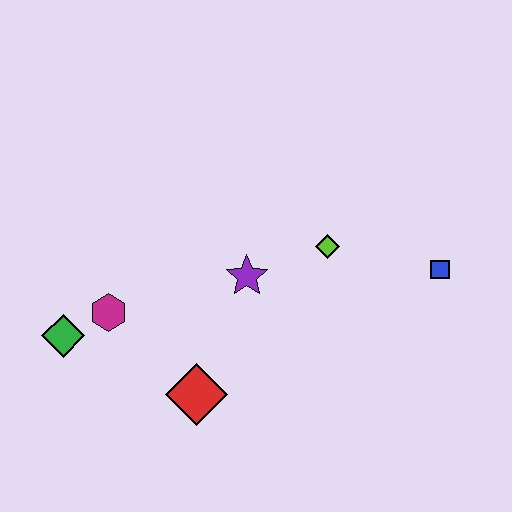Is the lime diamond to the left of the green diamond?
No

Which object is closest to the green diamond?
The magenta hexagon is closest to the green diamond.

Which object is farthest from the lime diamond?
The green diamond is farthest from the lime diamond.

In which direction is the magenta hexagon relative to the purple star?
The magenta hexagon is to the left of the purple star.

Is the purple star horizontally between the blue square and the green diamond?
Yes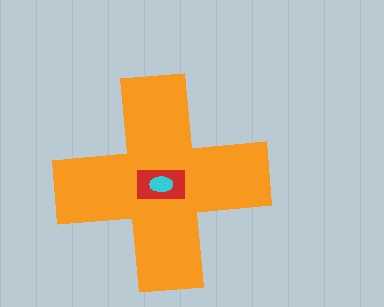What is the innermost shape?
The cyan ellipse.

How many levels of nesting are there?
3.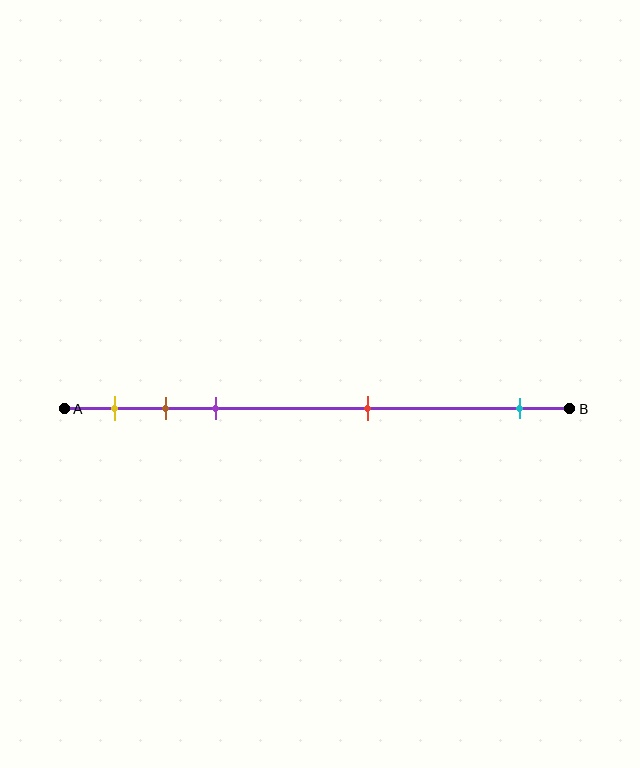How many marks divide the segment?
There are 5 marks dividing the segment.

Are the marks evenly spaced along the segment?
No, the marks are not evenly spaced.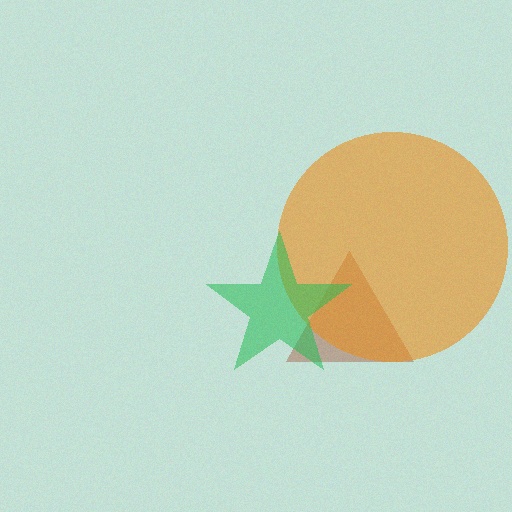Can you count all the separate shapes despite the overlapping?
Yes, there are 3 separate shapes.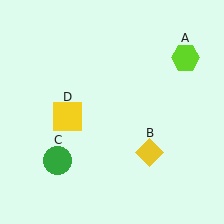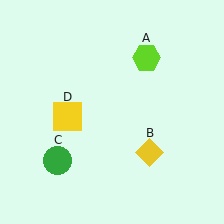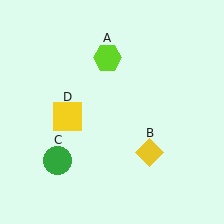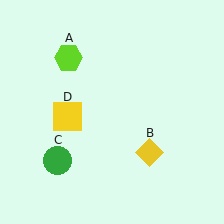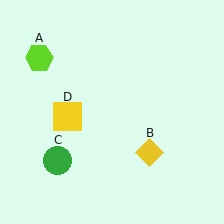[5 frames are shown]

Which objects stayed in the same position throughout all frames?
Yellow diamond (object B) and green circle (object C) and yellow square (object D) remained stationary.